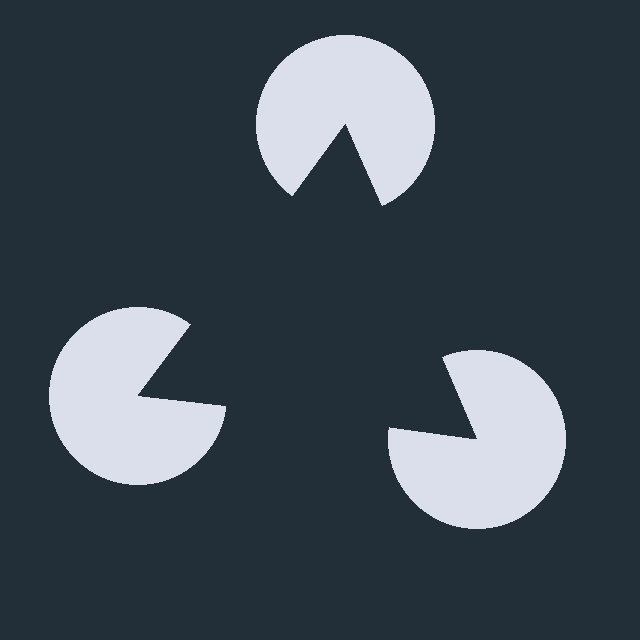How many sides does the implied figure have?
3 sides.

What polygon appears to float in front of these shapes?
An illusory triangle — its edges are inferred from the aligned wedge cuts in the pac-man discs, not physically drawn.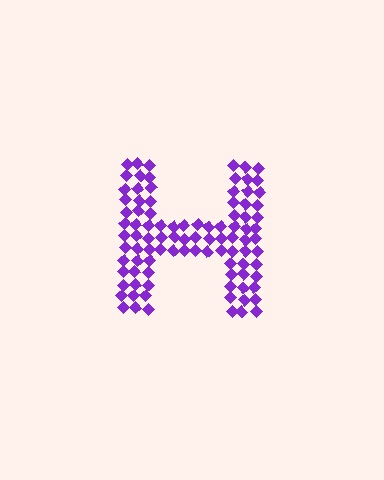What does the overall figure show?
The overall figure shows the letter H.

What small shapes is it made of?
It is made of small diamonds.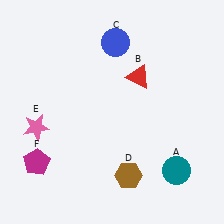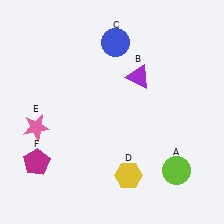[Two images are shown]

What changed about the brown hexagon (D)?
In Image 1, D is brown. In Image 2, it changed to yellow.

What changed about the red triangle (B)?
In Image 1, B is red. In Image 2, it changed to purple.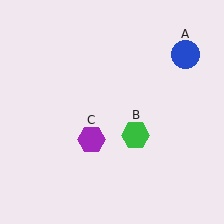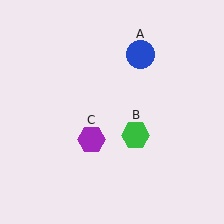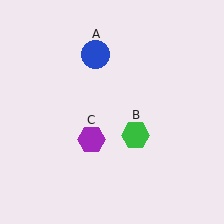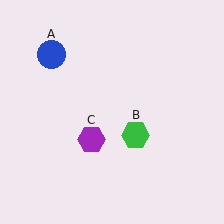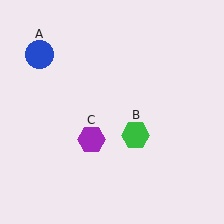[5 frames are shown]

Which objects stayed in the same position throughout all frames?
Green hexagon (object B) and purple hexagon (object C) remained stationary.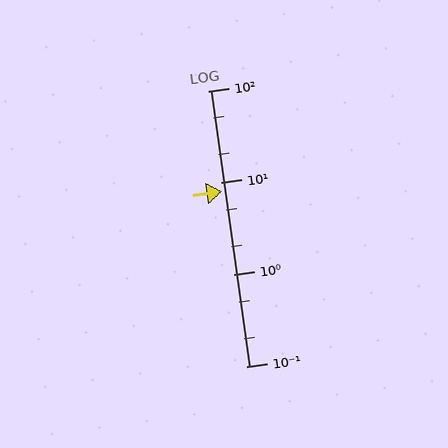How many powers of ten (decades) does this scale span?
The scale spans 3 decades, from 0.1 to 100.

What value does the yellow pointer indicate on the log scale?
The pointer indicates approximately 8.1.